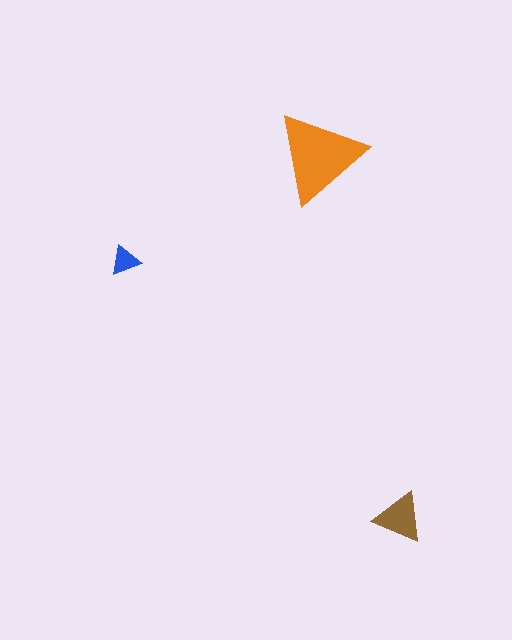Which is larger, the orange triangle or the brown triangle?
The orange one.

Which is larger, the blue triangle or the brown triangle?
The brown one.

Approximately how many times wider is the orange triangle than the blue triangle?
About 3 times wider.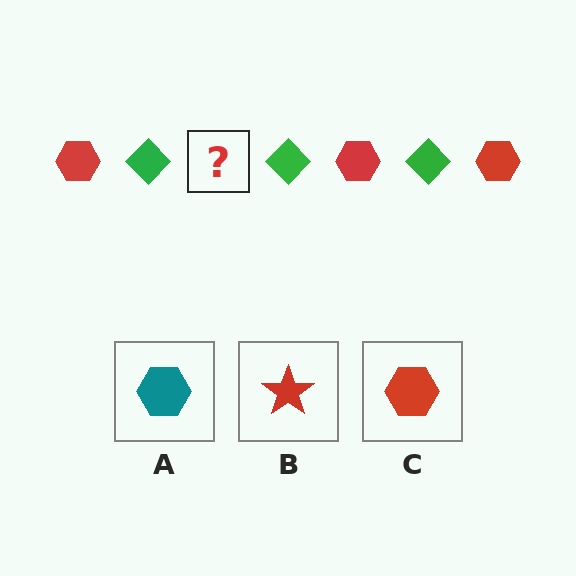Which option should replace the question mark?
Option C.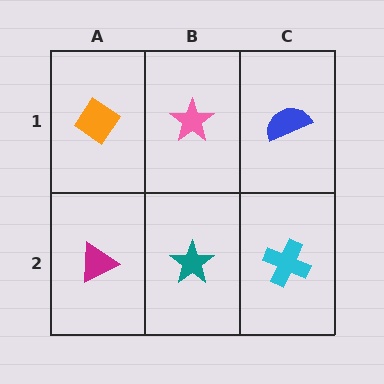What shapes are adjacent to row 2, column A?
An orange diamond (row 1, column A), a teal star (row 2, column B).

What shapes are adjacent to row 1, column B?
A teal star (row 2, column B), an orange diamond (row 1, column A), a blue semicircle (row 1, column C).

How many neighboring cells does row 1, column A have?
2.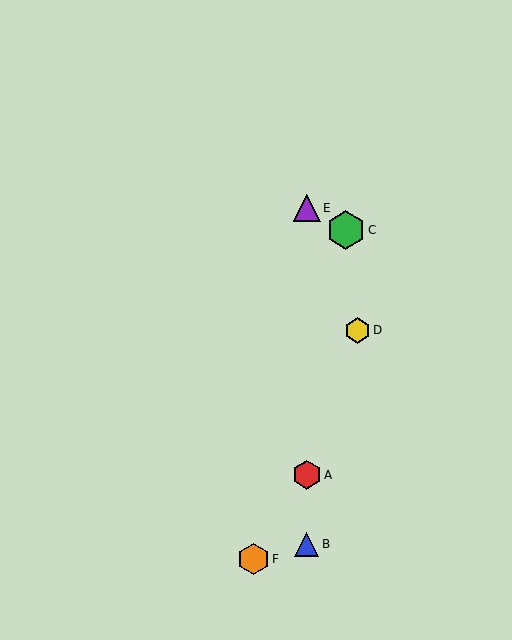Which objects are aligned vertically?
Objects A, B, E are aligned vertically.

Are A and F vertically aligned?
No, A is at x≈307 and F is at x≈253.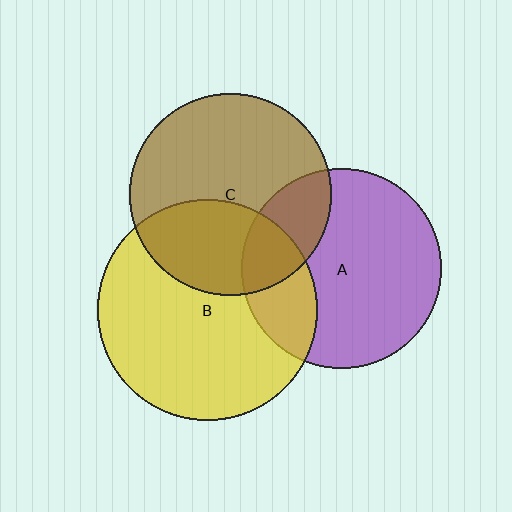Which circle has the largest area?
Circle B (yellow).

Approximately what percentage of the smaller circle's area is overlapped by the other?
Approximately 25%.